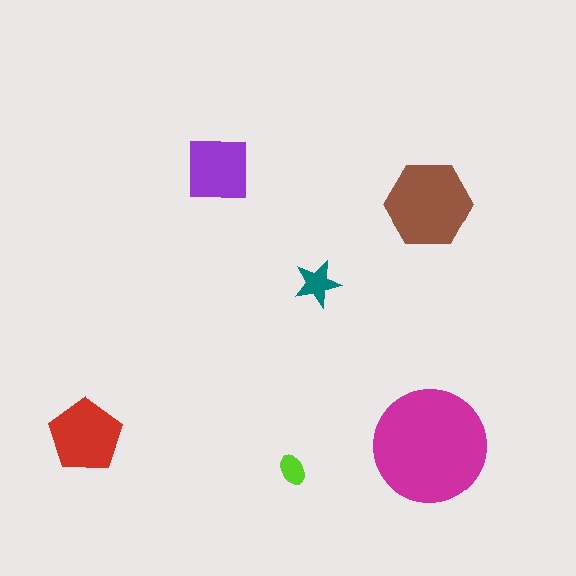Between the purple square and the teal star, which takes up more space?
The purple square.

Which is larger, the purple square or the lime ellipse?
The purple square.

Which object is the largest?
The magenta circle.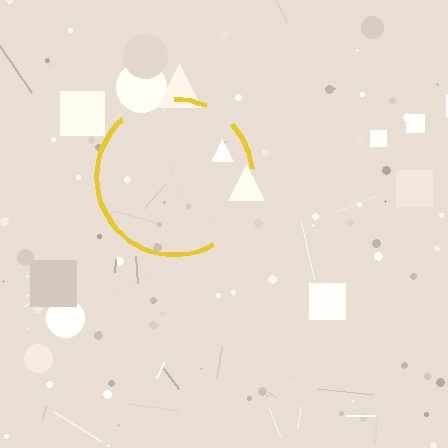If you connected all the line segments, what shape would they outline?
They would outline a circle.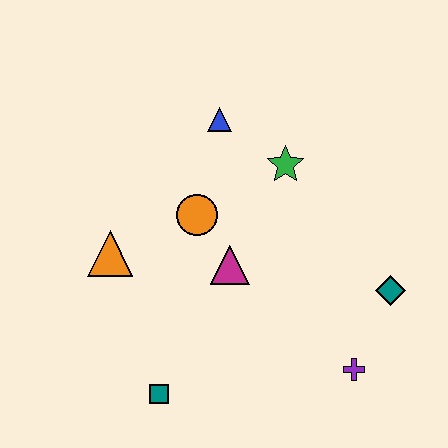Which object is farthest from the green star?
The teal square is farthest from the green star.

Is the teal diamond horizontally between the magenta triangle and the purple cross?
No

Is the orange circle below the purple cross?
No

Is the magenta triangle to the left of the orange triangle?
No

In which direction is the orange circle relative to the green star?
The orange circle is to the left of the green star.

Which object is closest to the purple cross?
The teal diamond is closest to the purple cross.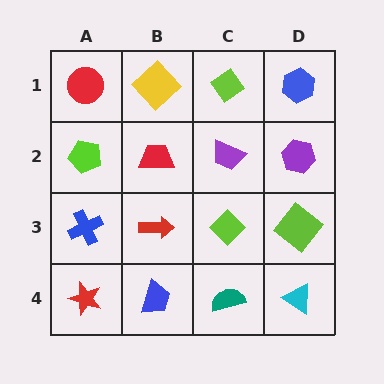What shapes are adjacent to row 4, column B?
A red arrow (row 3, column B), a red star (row 4, column A), a teal semicircle (row 4, column C).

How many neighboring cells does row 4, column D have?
2.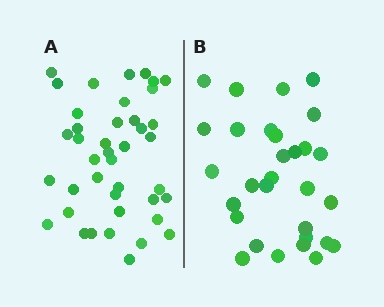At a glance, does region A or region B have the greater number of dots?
Region A (the left region) has more dots.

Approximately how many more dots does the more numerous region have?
Region A has roughly 12 or so more dots than region B.